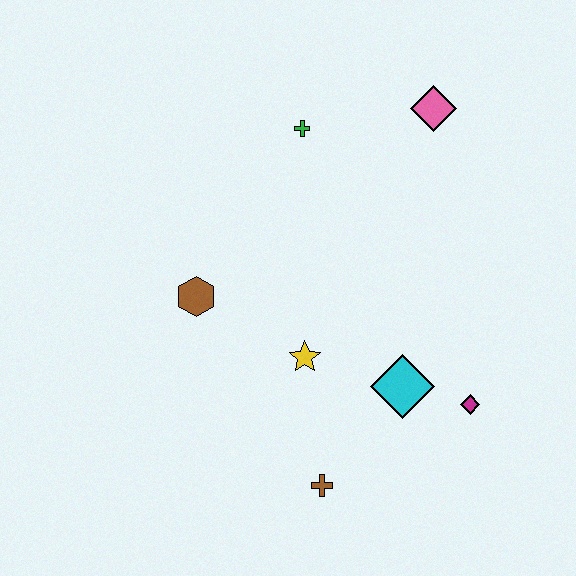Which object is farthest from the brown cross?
The pink diamond is farthest from the brown cross.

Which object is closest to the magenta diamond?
The cyan diamond is closest to the magenta diamond.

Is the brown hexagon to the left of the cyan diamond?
Yes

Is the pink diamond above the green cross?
Yes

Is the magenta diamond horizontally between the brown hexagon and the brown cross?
No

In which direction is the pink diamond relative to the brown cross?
The pink diamond is above the brown cross.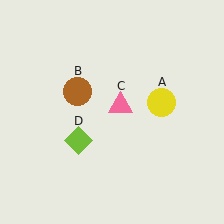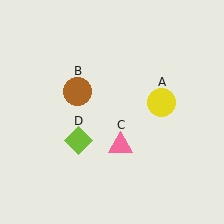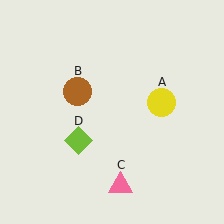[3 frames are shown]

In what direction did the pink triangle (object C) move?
The pink triangle (object C) moved down.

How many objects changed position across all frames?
1 object changed position: pink triangle (object C).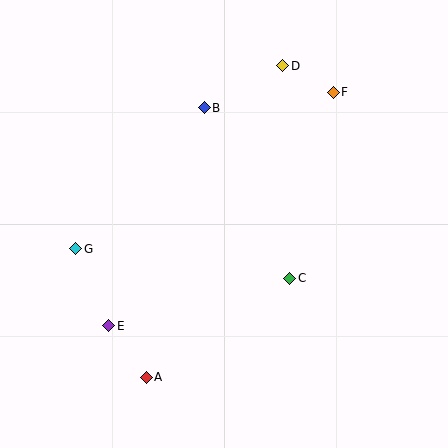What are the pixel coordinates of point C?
Point C is at (290, 278).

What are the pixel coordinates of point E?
Point E is at (109, 326).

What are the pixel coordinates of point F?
Point F is at (333, 92).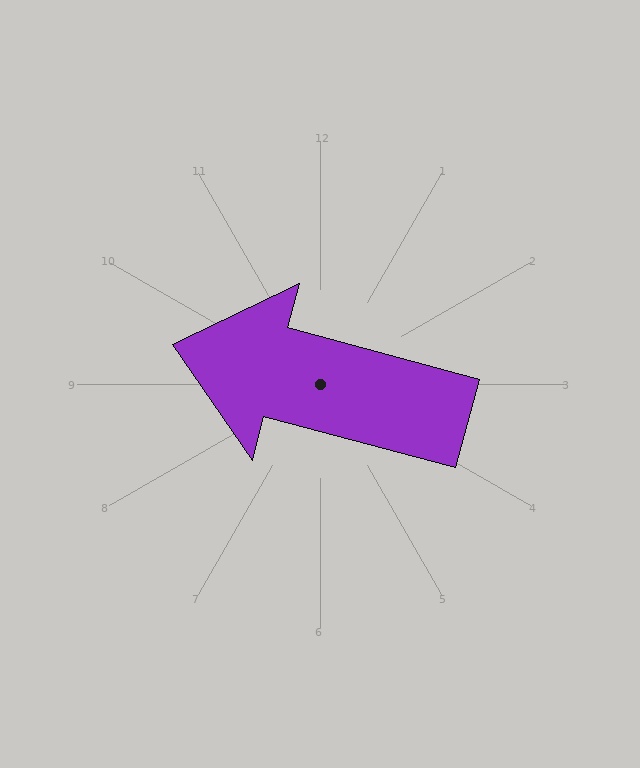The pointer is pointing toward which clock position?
Roughly 9 o'clock.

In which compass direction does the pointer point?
West.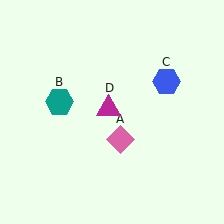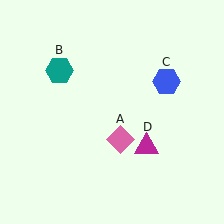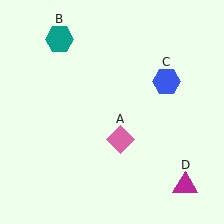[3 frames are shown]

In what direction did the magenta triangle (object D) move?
The magenta triangle (object D) moved down and to the right.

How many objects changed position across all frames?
2 objects changed position: teal hexagon (object B), magenta triangle (object D).